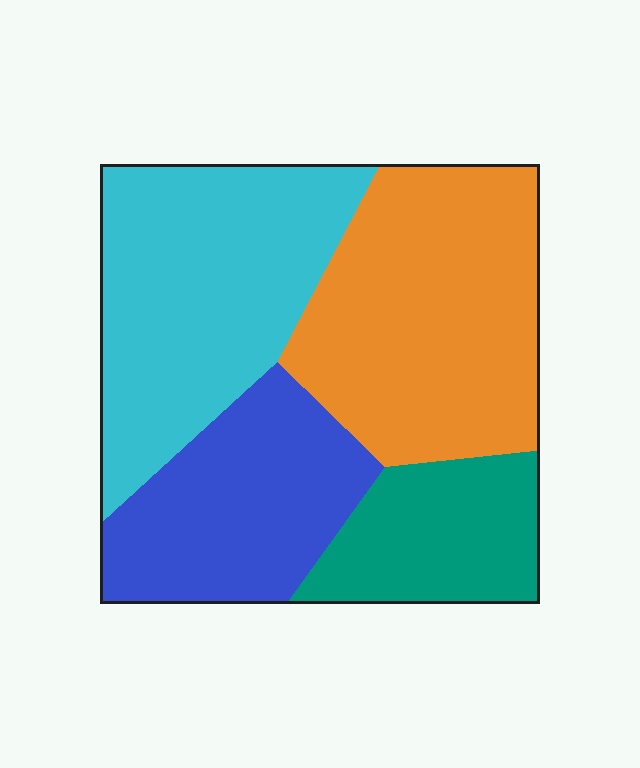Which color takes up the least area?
Teal, at roughly 15%.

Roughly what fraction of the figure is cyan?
Cyan takes up about one third (1/3) of the figure.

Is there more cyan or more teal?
Cyan.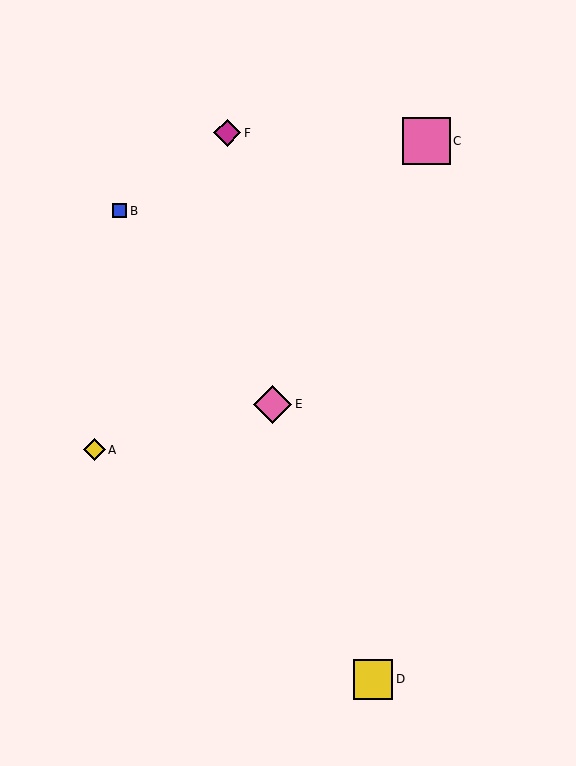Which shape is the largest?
The pink square (labeled C) is the largest.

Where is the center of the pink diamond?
The center of the pink diamond is at (273, 404).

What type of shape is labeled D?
Shape D is a yellow square.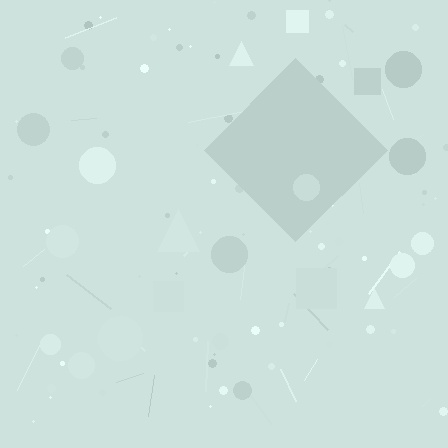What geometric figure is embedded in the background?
A diamond is embedded in the background.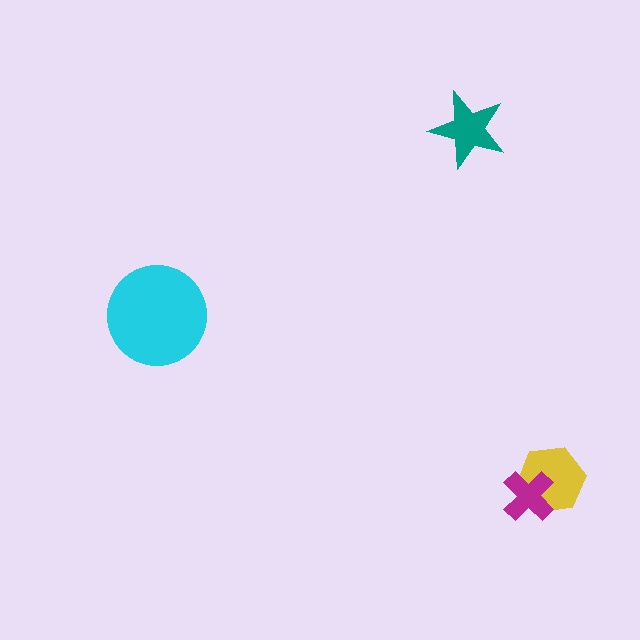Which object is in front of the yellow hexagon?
The magenta cross is in front of the yellow hexagon.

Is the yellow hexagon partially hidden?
Yes, it is partially covered by another shape.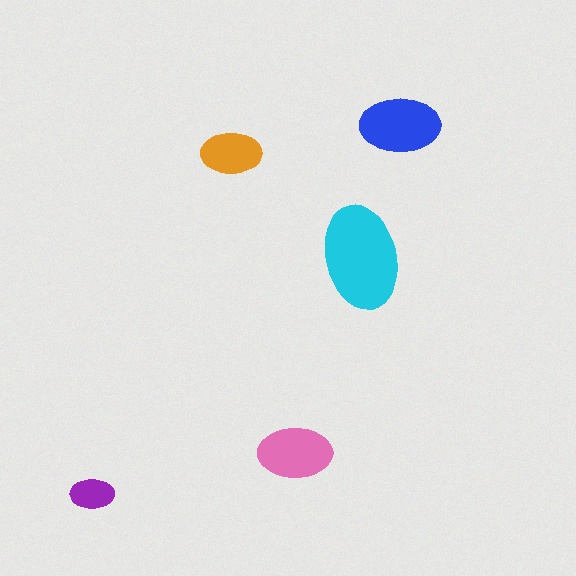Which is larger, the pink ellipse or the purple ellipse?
The pink one.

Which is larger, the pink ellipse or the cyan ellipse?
The cyan one.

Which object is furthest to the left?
The purple ellipse is leftmost.